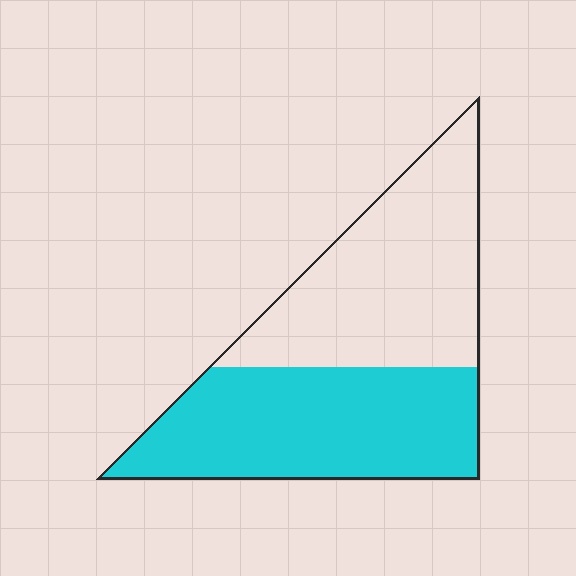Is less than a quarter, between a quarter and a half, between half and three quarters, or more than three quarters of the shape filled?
Between half and three quarters.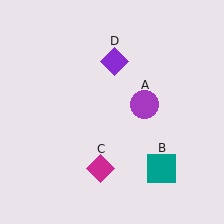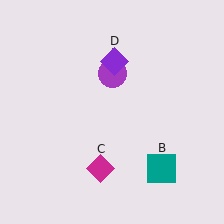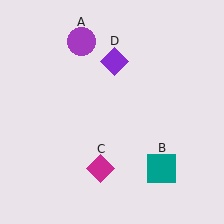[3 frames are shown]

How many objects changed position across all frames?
1 object changed position: purple circle (object A).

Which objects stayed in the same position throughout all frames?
Teal square (object B) and magenta diamond (object C) and purple diamond (object D) remained stationary.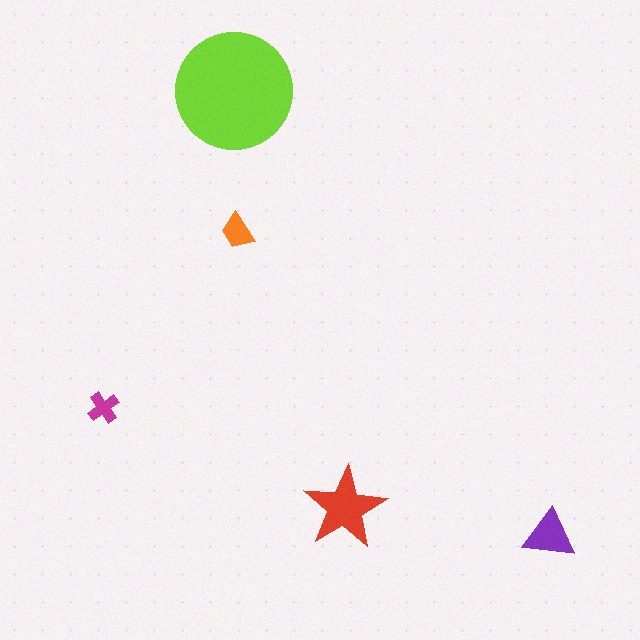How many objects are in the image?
There are 5 objects in the image.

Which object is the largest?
The lime circle.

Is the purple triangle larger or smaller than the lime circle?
Smaller.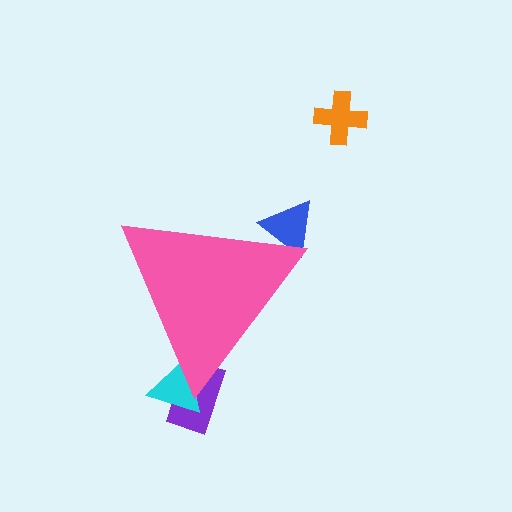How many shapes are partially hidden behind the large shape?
3 shapes are partially hidden.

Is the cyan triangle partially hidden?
Yes, the cyan triangle is partially hidden behind the pink triangle.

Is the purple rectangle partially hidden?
Yes, the purple rectangle is partially hidden behind the pink triangle.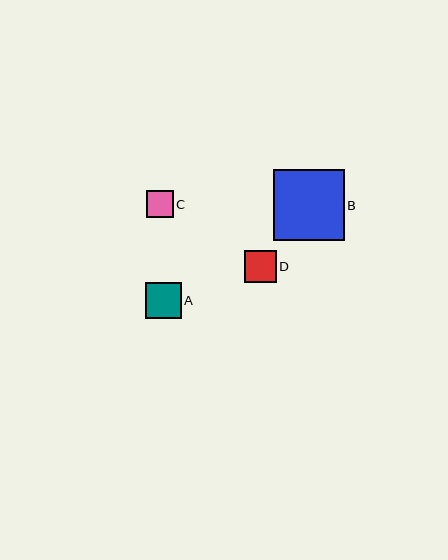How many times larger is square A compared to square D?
Square A is approximately 1.1 times the size of square D.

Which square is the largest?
Square B is the largest with a size of approximately 71 pixels.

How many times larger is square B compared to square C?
Square B is approximately 2.6 times the size of square C.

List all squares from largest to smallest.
From largest to smallest: B, A, D, C.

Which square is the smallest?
Square C is the smallest with a size of approximately 27 pixels.